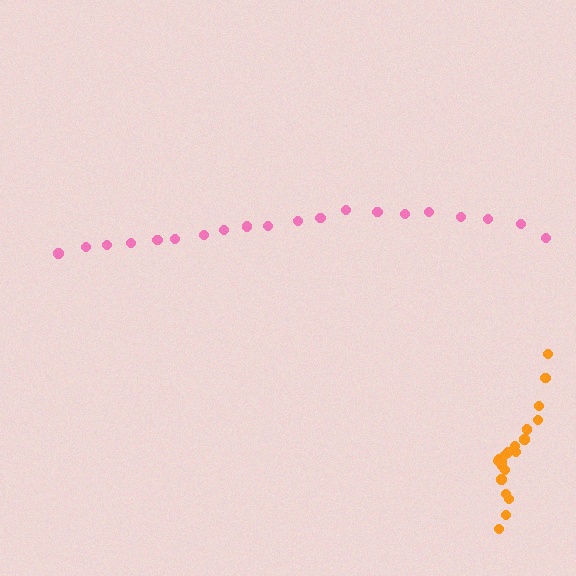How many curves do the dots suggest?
There are 2 distinct paths.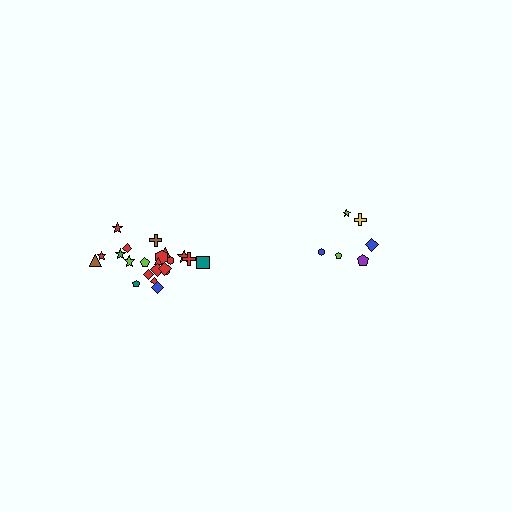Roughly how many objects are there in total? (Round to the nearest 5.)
Roughly 30 objects in total.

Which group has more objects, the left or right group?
The left group.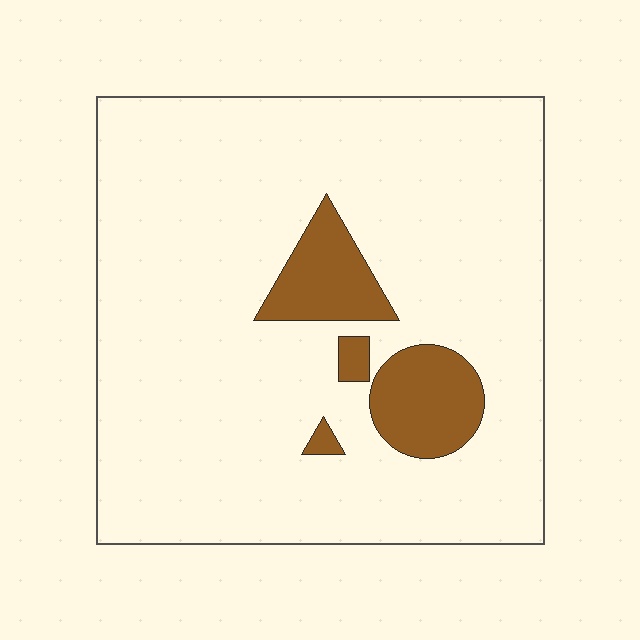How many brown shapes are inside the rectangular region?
4.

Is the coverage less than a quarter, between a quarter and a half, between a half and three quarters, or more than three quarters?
Less than a quarter.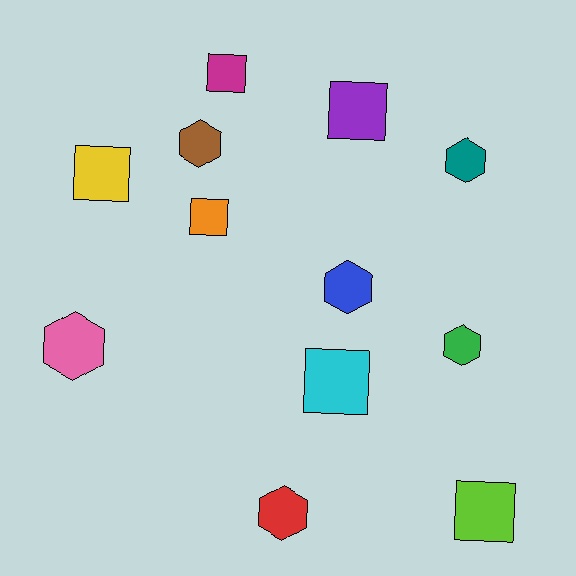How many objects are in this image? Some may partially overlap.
There are 12 objects.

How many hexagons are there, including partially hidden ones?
There are 6 hexagons.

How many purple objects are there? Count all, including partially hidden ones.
There is 1 purple object.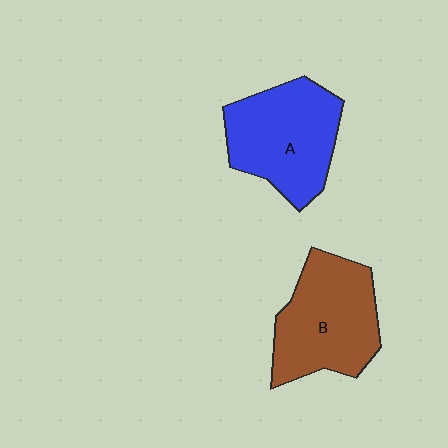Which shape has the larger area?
Shape B (brown).